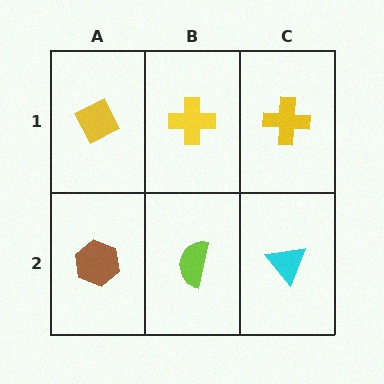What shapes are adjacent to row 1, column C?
A cyan triangle (row 2, column C), a yellow cross (row 1, column B).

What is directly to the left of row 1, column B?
A yellow diamond.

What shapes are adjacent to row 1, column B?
A lime semicircle (row 2, column B), a yellow diamond (row 1, column A), a yellow cross (row 1, column C).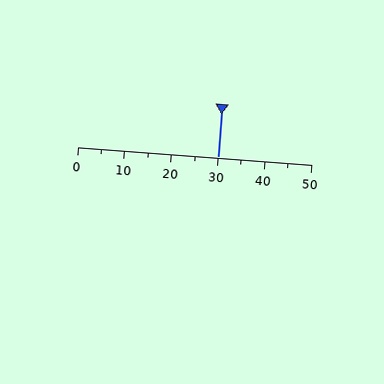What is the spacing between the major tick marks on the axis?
The major ticks are spaced 10 apart.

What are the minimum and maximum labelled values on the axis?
The axis runs from 0 to 50.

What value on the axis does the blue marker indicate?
The marker indicates approximately 30.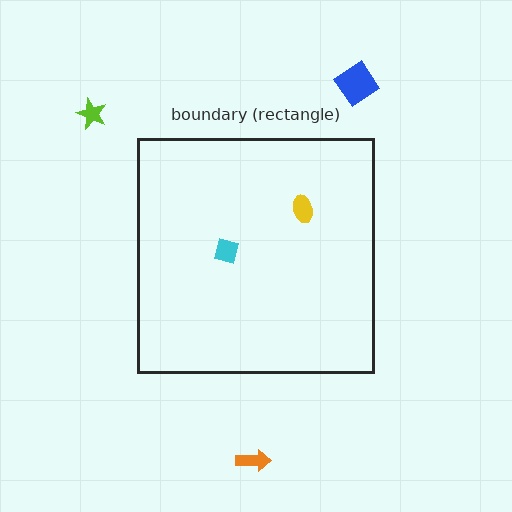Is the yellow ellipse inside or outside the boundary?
Inside.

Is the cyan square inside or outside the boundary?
Inside.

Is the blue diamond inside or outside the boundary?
Outside.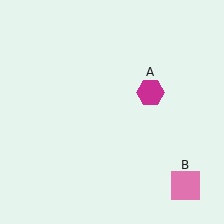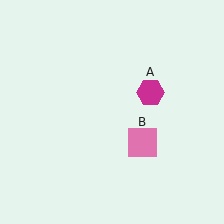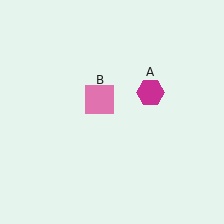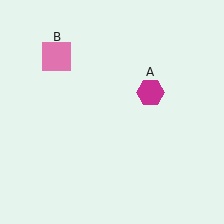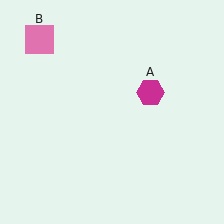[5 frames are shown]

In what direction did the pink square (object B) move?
The pink square (object B) moved up and to the left.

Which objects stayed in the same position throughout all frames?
Magenta hexagon (object A) remained stationary.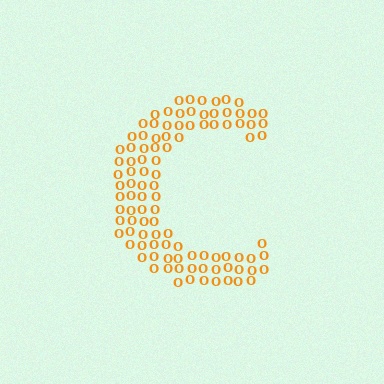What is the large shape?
The large shape is the letter C.